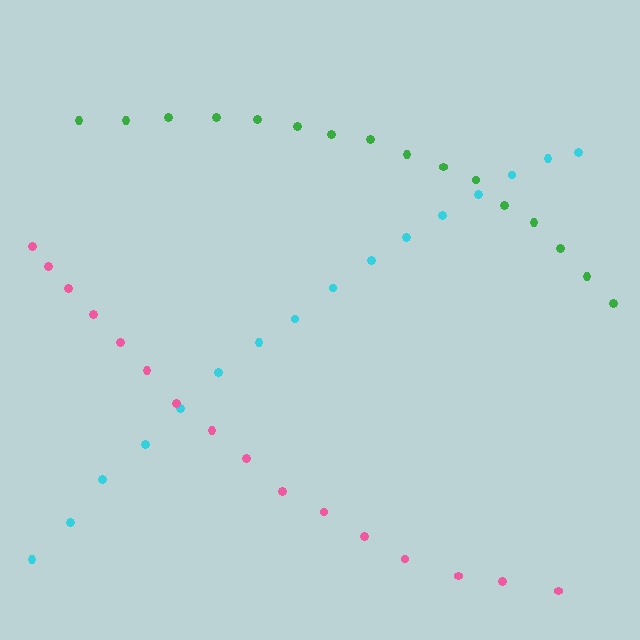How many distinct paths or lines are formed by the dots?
There are 3 distinct paths.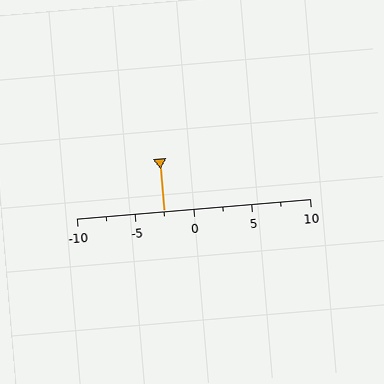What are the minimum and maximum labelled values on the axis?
The axis runs from -10 to 10.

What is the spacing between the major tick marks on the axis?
The major ticks are spaced 5 apart.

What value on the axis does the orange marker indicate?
The marker indicates approximately -2.5.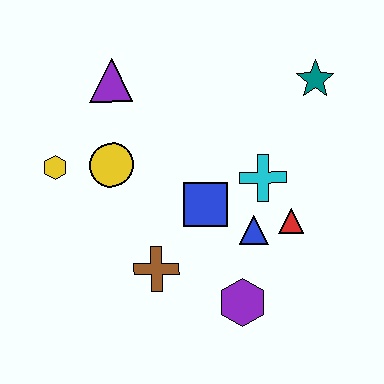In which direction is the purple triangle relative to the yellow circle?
The purple triangle is above the yellow circle.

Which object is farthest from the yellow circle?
The teal star is farthest from the yellow circle.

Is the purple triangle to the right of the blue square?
No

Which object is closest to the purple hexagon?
The blue triangle is closest to the purple hexagon.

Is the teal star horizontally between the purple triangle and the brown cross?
No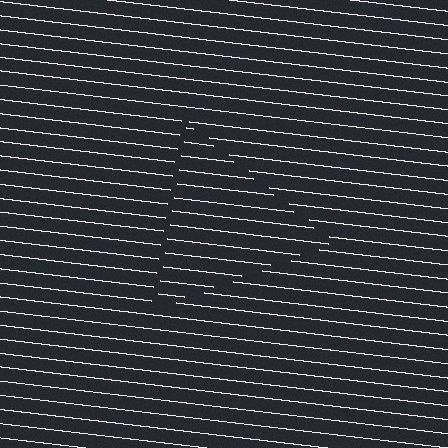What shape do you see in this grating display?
An illusory triangle. The interior of the shape contains the same grating, shifted by half a period — the contour is defined by the phase discontinuity where line-ends from the inner and outer gratings abut.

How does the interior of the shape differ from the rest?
The interior of the shape contains the same grating, shifted by half a period — the contour is defined by the phase discontinuity where line-ends from the inner and outer gratings abut.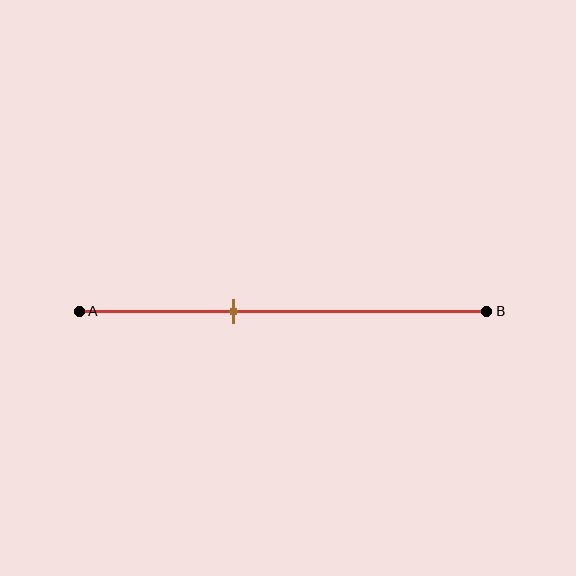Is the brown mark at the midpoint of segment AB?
No, the mark is at about 40% from A, not at the 50% midpoint.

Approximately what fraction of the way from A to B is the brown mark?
The brown mark is approximately 40% of the way from A to B.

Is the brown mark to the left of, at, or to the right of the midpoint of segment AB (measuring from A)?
The brown mark is to the left of the midpoint of segment AB.